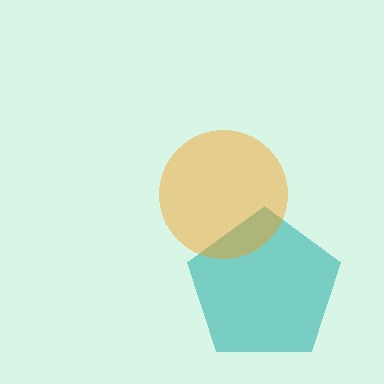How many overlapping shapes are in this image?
There are 2 overlapping shapes in the image.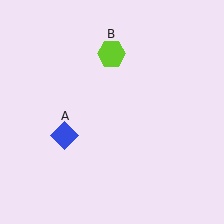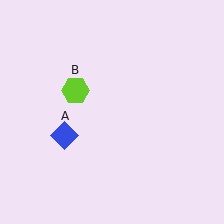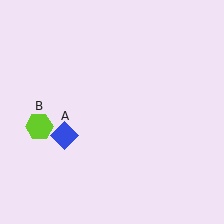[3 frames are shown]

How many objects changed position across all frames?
1 object changed position: lime hexagon (object B).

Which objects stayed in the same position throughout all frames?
Blue diamond (object A) remained stationary.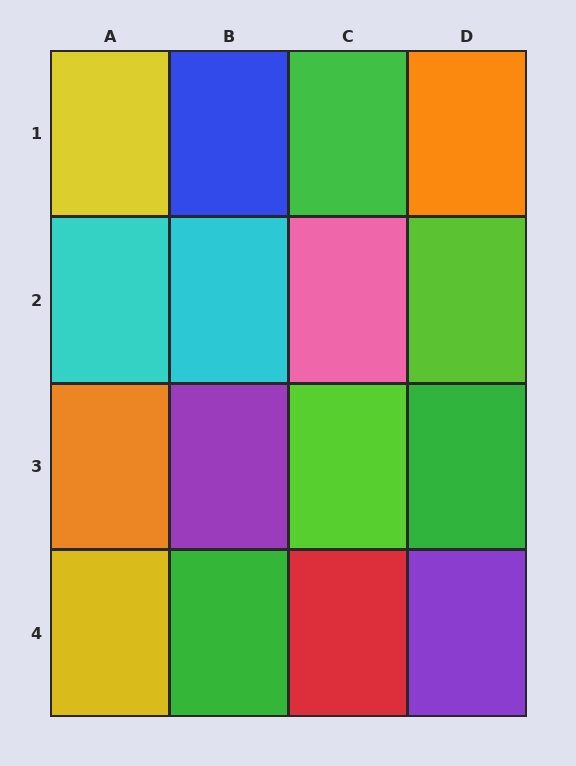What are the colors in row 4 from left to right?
Yellow, green, red, purple.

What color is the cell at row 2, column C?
Pink.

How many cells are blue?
1 cell is blue.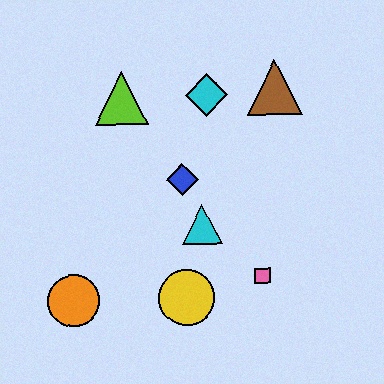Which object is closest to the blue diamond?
The cyan triangle is closest to the blue diamond.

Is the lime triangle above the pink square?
Yes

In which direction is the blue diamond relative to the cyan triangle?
The blue diamond is above the cyan triangle.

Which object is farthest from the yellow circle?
The brown triangle is farthest from the yellow circle.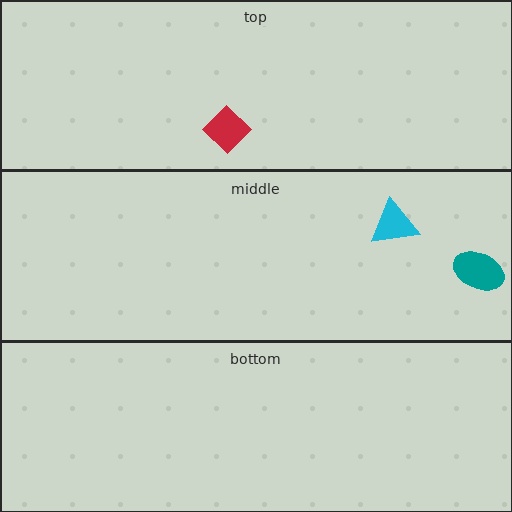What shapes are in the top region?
The red diamond.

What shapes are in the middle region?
The cyan triangle, the teal ellipse.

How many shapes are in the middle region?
2.